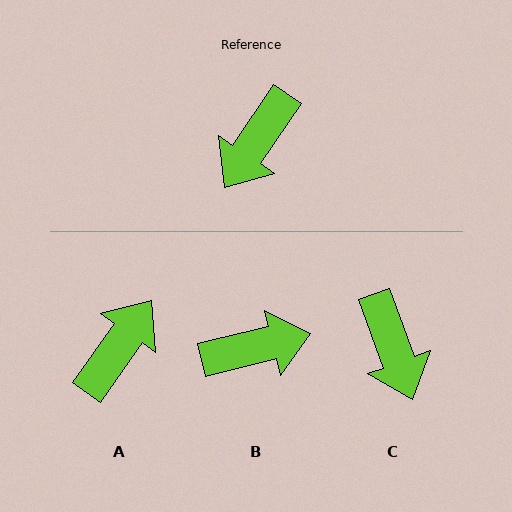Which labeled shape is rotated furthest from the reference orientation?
A, about 179 degrees away.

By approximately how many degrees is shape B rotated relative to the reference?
Approximately 138 degrees counter-clockwise.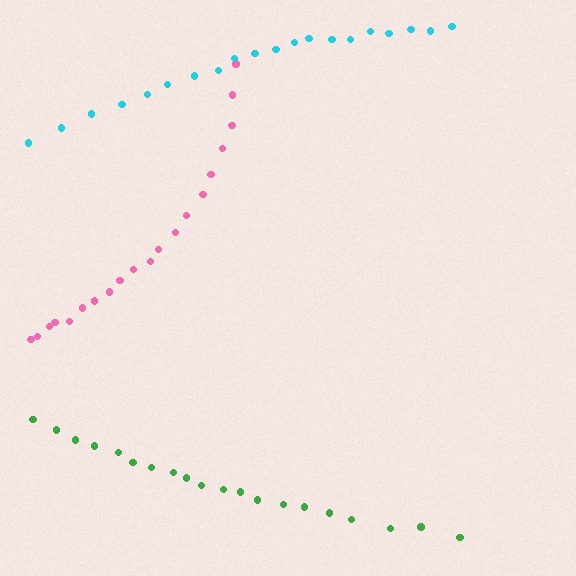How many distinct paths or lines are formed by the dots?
There are 3 distinct paths.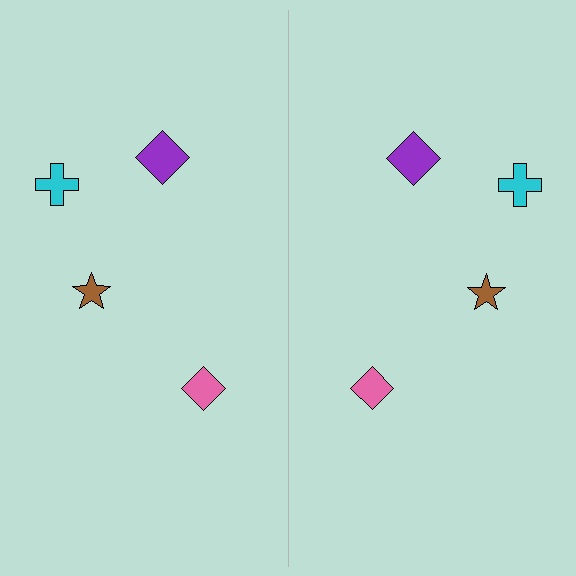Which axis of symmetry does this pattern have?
The pattern has a vertical axis of symmetry running through the center of the image.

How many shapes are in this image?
There are 8 shapes in this image.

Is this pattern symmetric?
Yes, this pattern has bilateral (reflection) symmetry.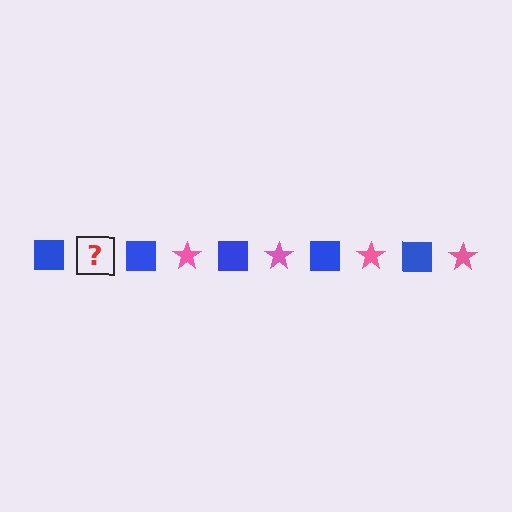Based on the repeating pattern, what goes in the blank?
The blank should be a pink star.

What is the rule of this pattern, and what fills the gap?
The rule is that the pattern alternates between blue square and pink star. The gap should be filled with a pink star.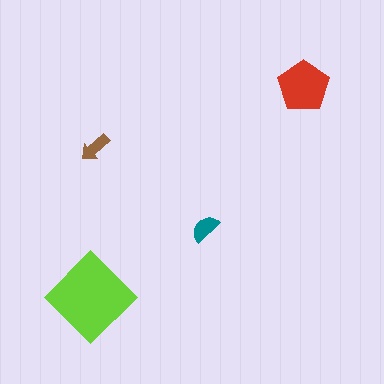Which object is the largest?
The lime diamond.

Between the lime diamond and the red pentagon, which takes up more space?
The lime diamond.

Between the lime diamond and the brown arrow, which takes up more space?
The lime diamond.